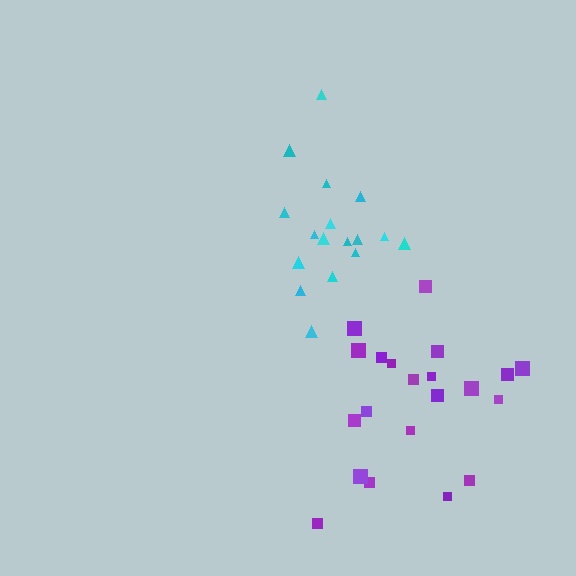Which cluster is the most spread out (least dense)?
Purple.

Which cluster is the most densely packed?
Cyan.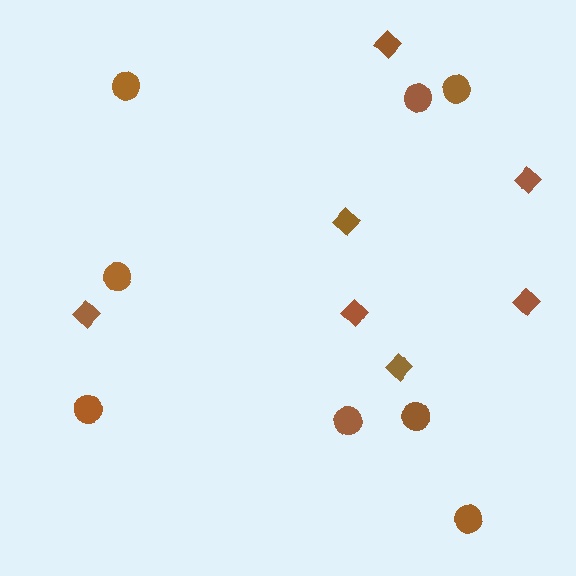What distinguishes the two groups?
There are 2 groups: one group of circles (8) and one group of diamonds (7).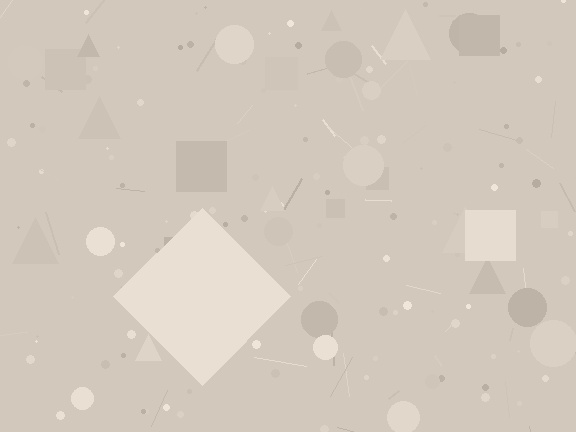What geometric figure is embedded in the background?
A diamond is embedded in the background.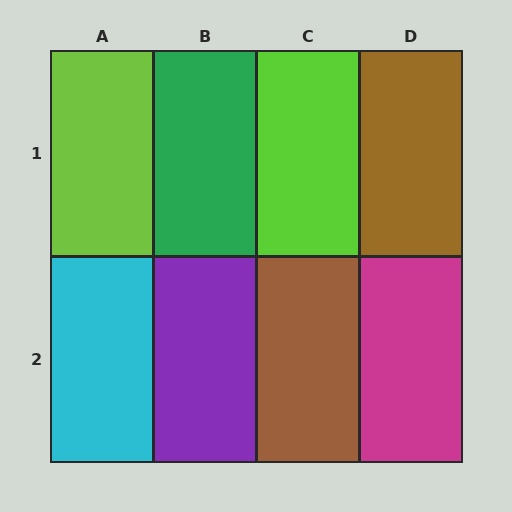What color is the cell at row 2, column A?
Cyan.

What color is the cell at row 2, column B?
Purple.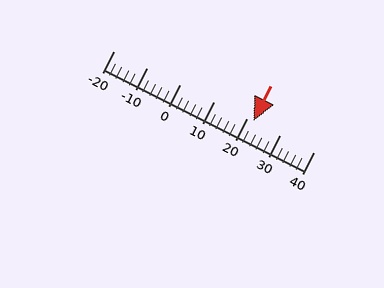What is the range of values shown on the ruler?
The ruler shows values from -20 to 40.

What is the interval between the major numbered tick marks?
The major tick marks are spaced 10 units apart.